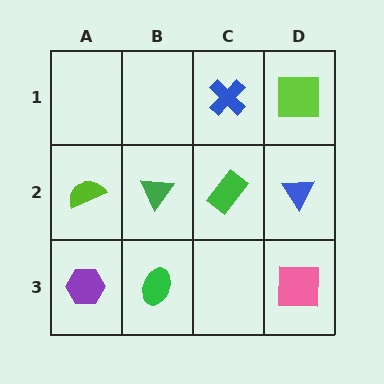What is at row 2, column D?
A blue triangle.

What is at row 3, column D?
A pink square.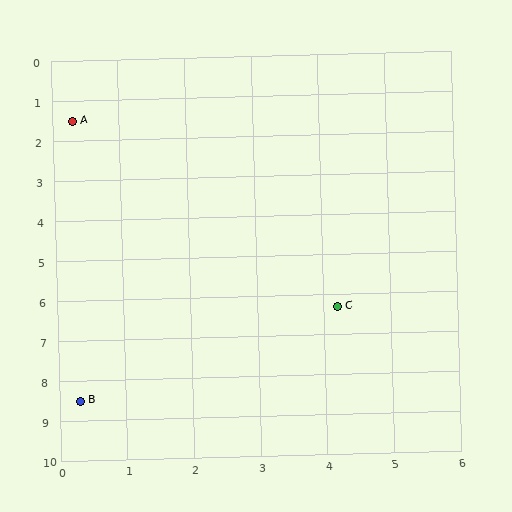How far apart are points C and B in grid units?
Points C and B are about 4.5 grid units apart.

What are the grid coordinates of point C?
Point C is at approximately (4.2, 6.3).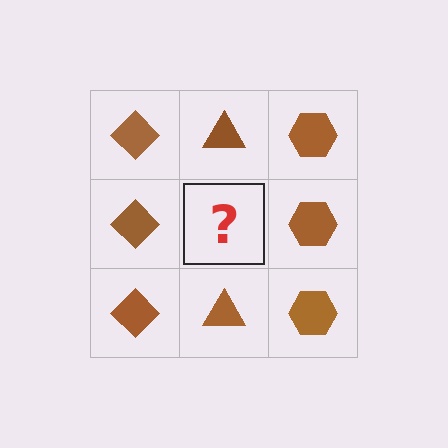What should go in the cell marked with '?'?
The missing cell should contain a brown triangle.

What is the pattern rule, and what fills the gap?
The rule is that each column has a consistent shape. The gap should be filled with a brown triangle.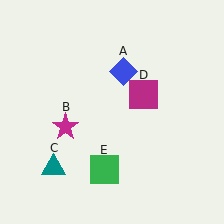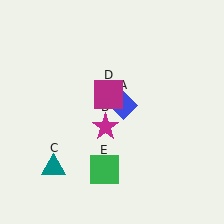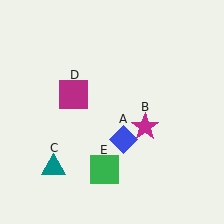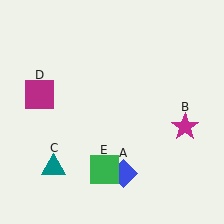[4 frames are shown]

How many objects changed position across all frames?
3 objects changed position: blue diamond (object A), magenta star (object B), magenta square (object D).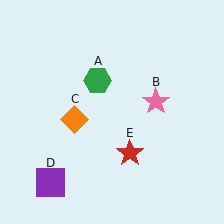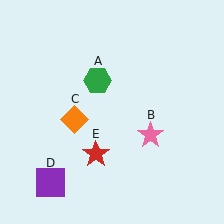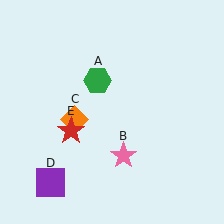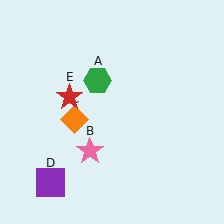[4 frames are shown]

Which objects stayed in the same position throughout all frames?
Green hexagon (object A) and orange diamond (object C) and purple square (object D) remained stationary.